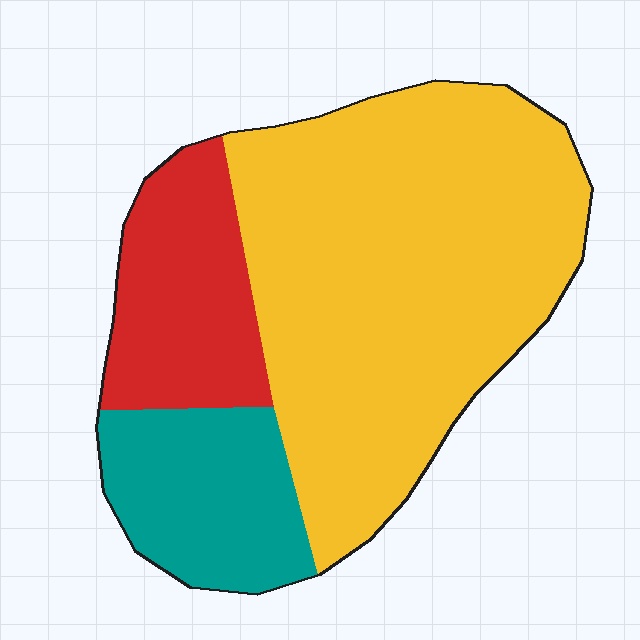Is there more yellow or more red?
Yellow.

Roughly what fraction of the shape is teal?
Teal covers roughly 20% of the shape.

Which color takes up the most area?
Yellow, at roughly 65%.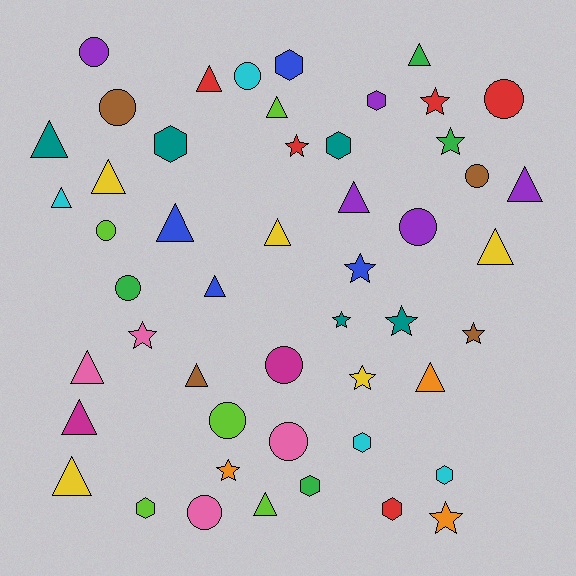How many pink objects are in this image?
There are 4 pink objects.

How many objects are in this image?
There are 50 objects.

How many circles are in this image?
There are 12 circles.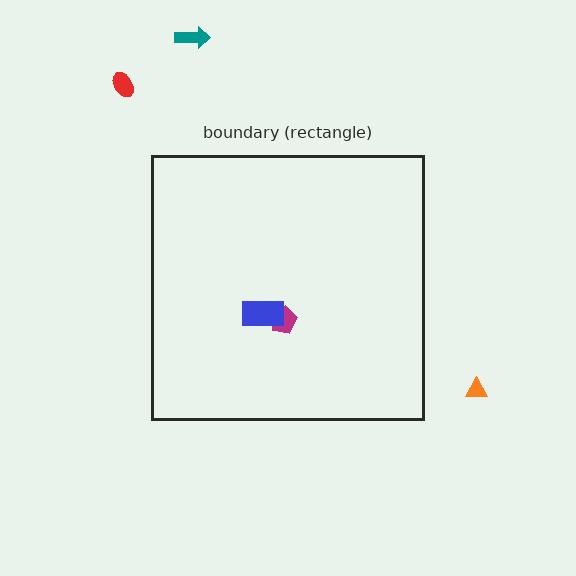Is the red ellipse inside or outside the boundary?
Outside.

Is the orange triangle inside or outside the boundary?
Outside.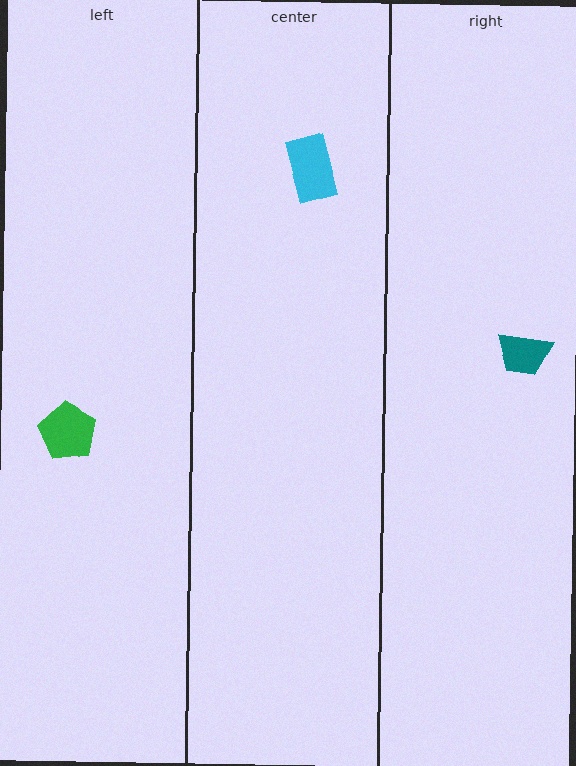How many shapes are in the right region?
1.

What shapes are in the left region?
The green pentagon.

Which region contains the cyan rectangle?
The center region.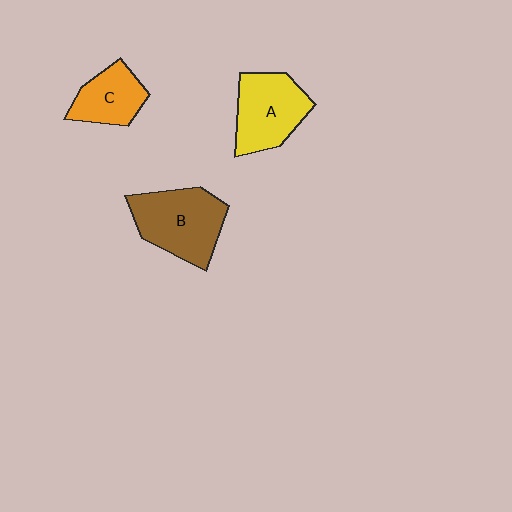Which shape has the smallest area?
Shape C (orange).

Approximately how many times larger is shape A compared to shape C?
Approximately 1.4 times.